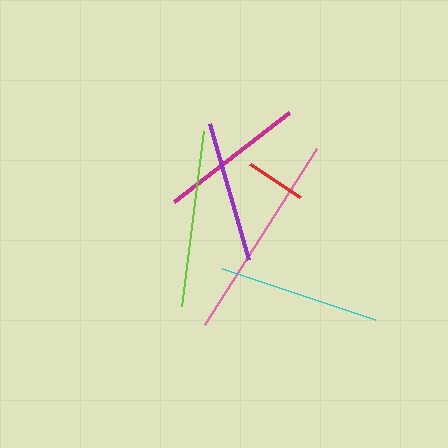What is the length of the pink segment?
The pink segment is approximately 209 pixels long.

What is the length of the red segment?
The red segment is approximately 60 pixels long.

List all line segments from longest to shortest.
From longest to shortest: pink, lime, cyan, magenta, purple, red.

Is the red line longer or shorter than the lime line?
The lime line is longer than the red line.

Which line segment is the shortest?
The red line is the shortest at approximately 60 pixels.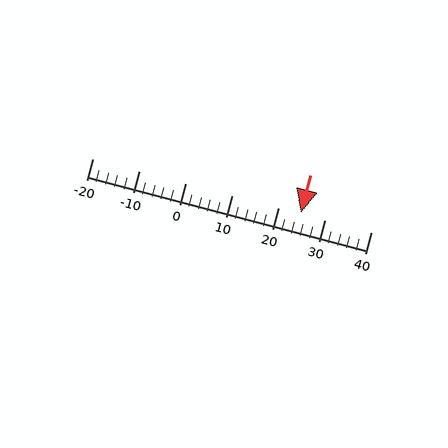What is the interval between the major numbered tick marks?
The major tick marks are spaced 10 units apart.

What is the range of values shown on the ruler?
The ruler shows values from -20 to 40.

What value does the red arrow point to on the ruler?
The red arrow points to approximately 25.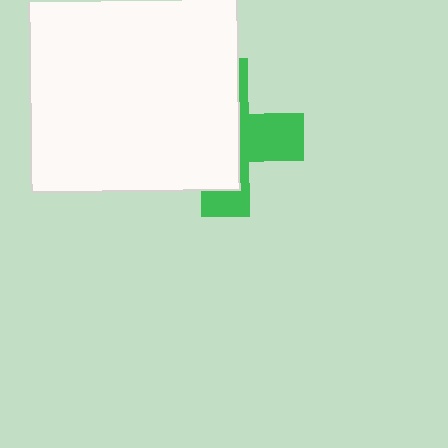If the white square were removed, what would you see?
You would see the complete green cross.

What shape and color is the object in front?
The object in front is a white square.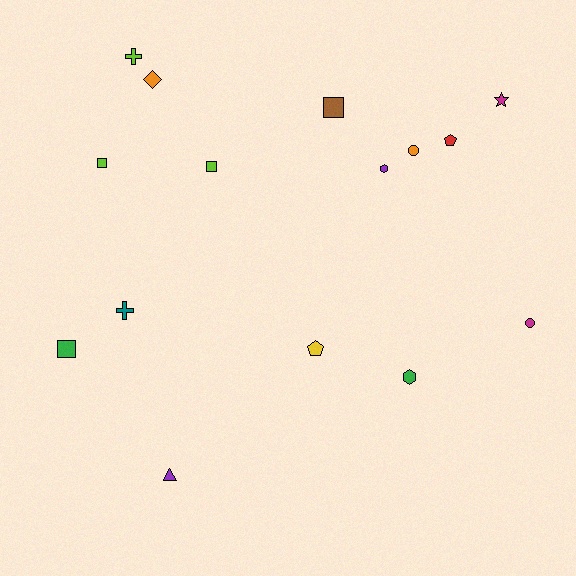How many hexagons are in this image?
There are 2 hexagons.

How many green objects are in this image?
There are 2 green objects.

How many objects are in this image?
There are 15 objects.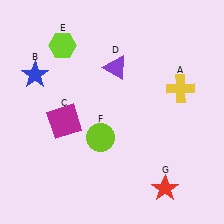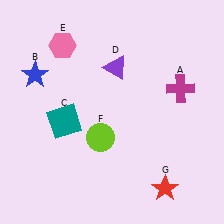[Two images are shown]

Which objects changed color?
A changed from yellow to magenta. C changed from magenta to teal. E changed from lime to pink.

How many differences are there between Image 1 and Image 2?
There are 3 differences between the two images.